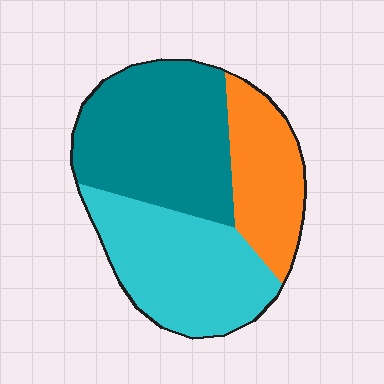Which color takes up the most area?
Teal, at roughly 40%.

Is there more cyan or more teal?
Teal.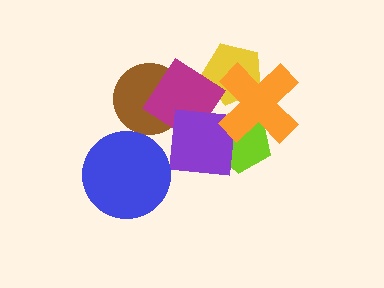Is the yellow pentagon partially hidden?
Yes, it is partially covered by another shape.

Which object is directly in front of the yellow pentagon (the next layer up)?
The magenta diamond is directly in front of the yellow pentagon.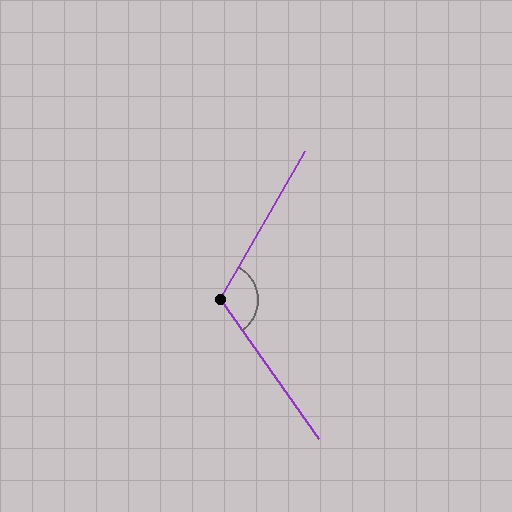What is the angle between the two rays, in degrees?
Approximately 115 degrees.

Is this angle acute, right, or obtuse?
It is obtuse.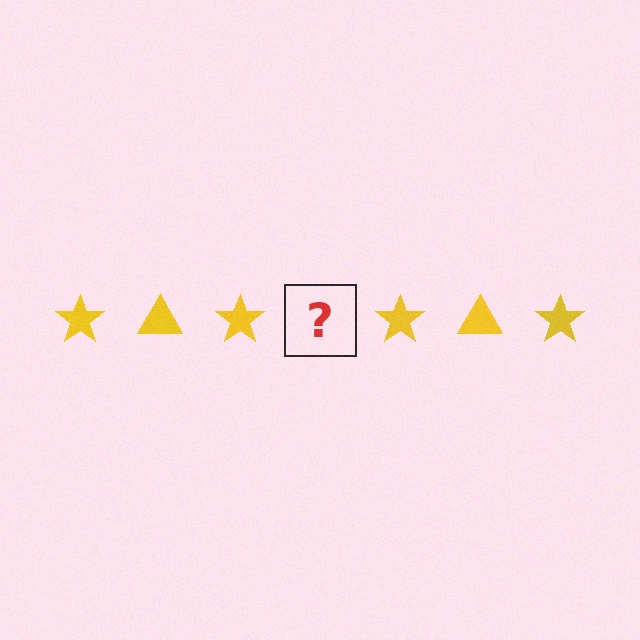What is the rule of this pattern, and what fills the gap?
The rule is that the pattern cycles through star, triangle shapes in yellow. The gap should be filled with a yellow triangle.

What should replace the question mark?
The question mark should be replaced with a yellow triangle.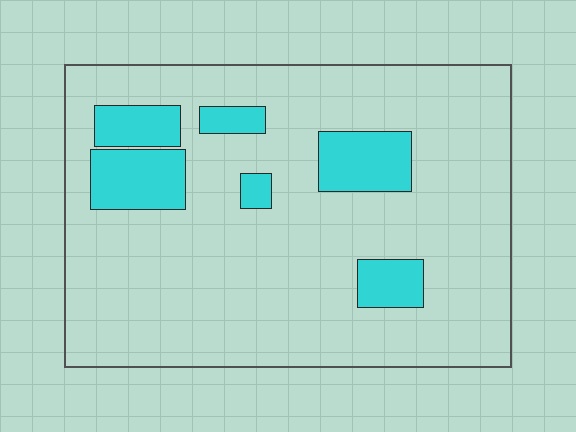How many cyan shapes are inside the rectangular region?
6.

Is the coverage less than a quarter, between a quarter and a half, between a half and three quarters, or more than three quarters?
Less than a quarter.